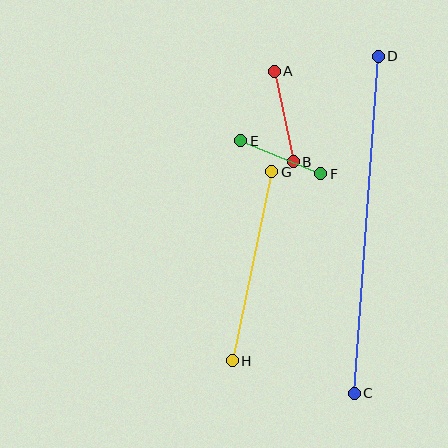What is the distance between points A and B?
The distance is approximately 92 pixels.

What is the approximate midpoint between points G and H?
The midpoint is at approximately (252, 266) pixels.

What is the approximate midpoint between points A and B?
The midpoint is at approximately (284, 116) pixels.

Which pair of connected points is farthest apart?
Points C and D are farthest apart.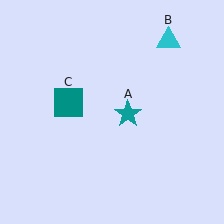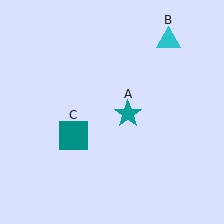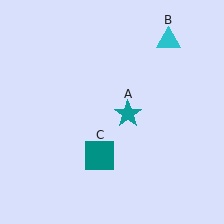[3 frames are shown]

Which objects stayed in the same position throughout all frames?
Teal star (object A) and cyan triangle (object B) remained stationary.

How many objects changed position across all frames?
1 object changed position: teal square (object C).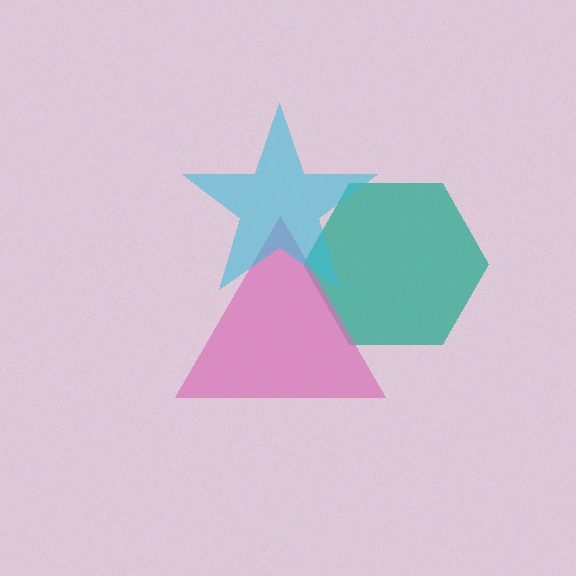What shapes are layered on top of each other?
The layered shapes are: a teal hexagon, a pink triangle, a cyan star.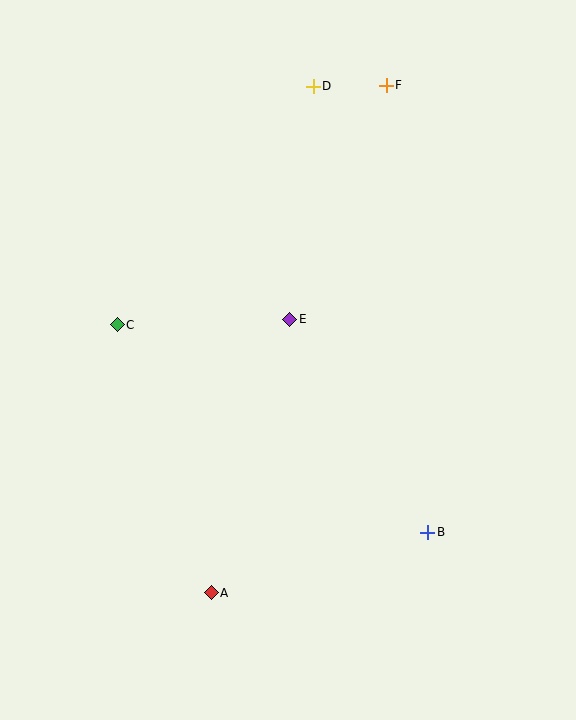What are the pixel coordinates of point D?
Point D is at (313, 86).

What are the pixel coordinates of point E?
Point E is at (290, 319).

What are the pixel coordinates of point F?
Point F is at (386, 85).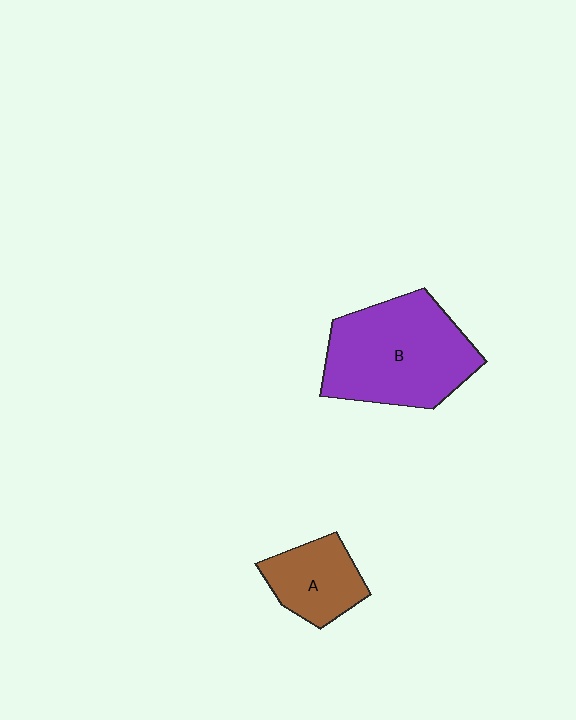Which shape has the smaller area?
Shape A (brown).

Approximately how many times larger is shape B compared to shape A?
Approximately 2.1 times.